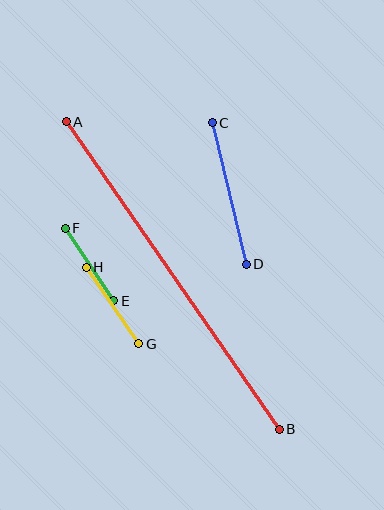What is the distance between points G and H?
The distance is approximately 93 pixels.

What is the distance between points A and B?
The distance is approximately 374 pixels.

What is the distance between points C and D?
The distance is approximately 145 pixels.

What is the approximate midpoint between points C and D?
The midpoint is at approximately (229, 194) pixels.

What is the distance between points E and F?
The distance is approximately 87 pixels.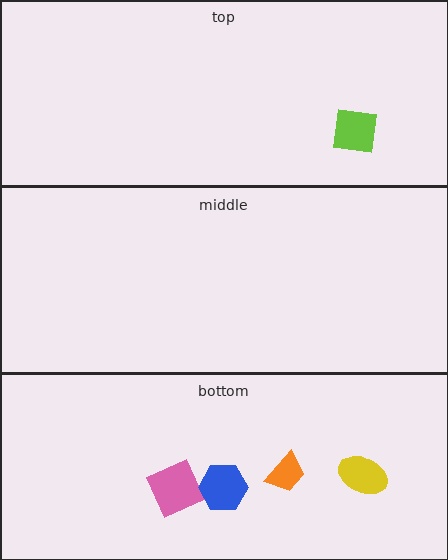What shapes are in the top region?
The lime square.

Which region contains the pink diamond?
The bottom region.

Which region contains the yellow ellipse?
The bottom region.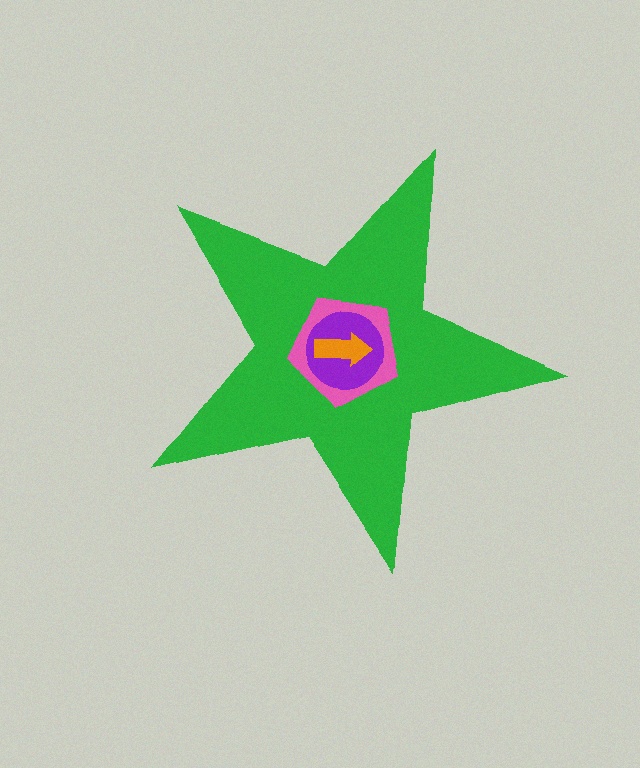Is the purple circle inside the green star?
Yes.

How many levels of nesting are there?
4.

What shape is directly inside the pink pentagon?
The purple circle.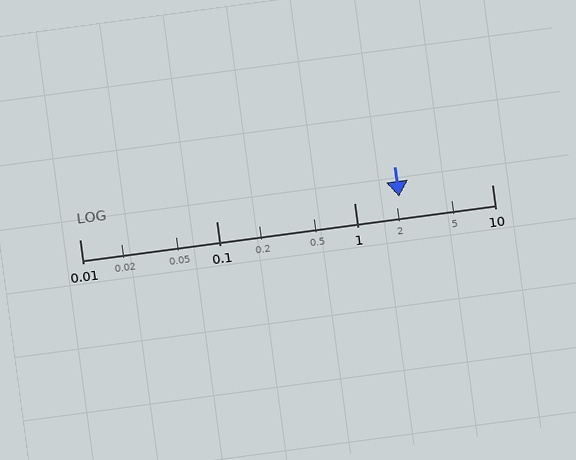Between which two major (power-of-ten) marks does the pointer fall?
The pointer is between 1 and 10.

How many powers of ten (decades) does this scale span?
The scale spans 3 decades, from 0.01 to 10.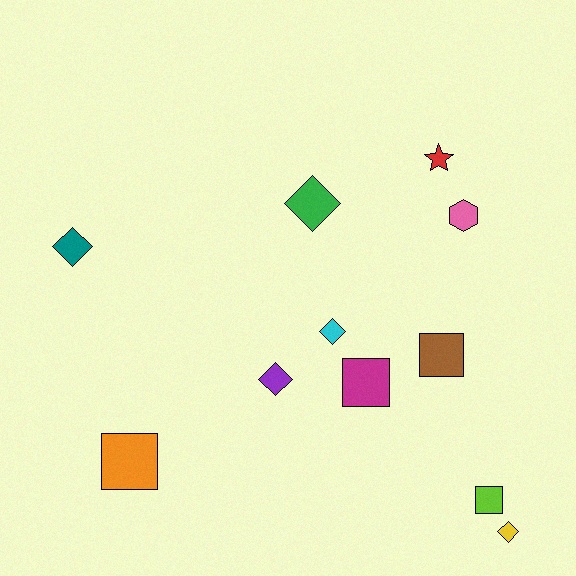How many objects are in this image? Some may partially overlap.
There are 11 objects.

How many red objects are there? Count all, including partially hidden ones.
There is 1 red object.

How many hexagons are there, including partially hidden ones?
There is 1 hexagon.